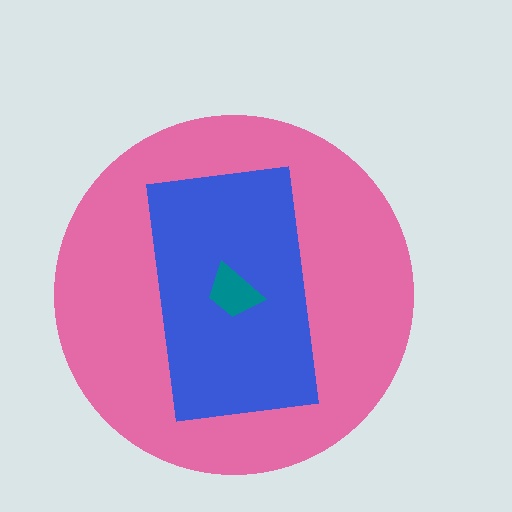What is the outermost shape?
The pink circle.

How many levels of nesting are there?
3.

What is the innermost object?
The teal trapezoid.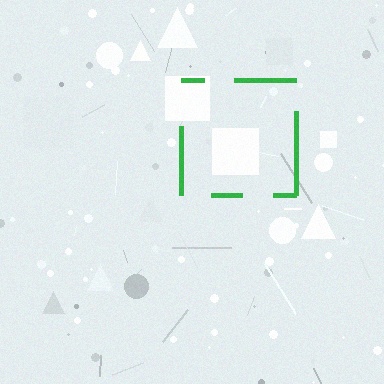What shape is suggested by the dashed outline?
The dashed outline suggests a square.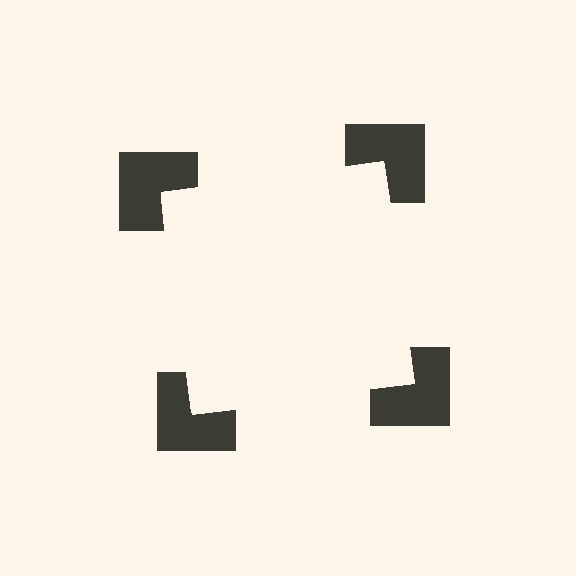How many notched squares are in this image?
There are 4 — one at each vertex of the illusory square.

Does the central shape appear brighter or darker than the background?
It typically appears slightly brighter than the background, even though no actual brightness change is drawn.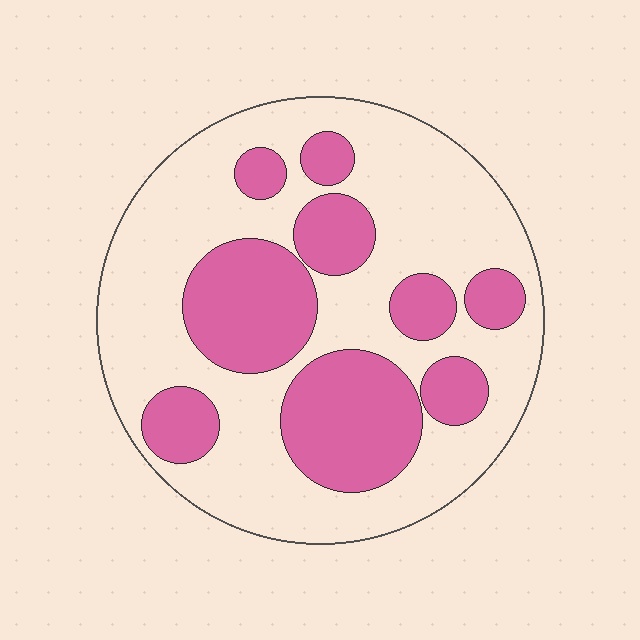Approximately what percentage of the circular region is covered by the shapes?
Approximately 35%.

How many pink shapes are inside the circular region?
9.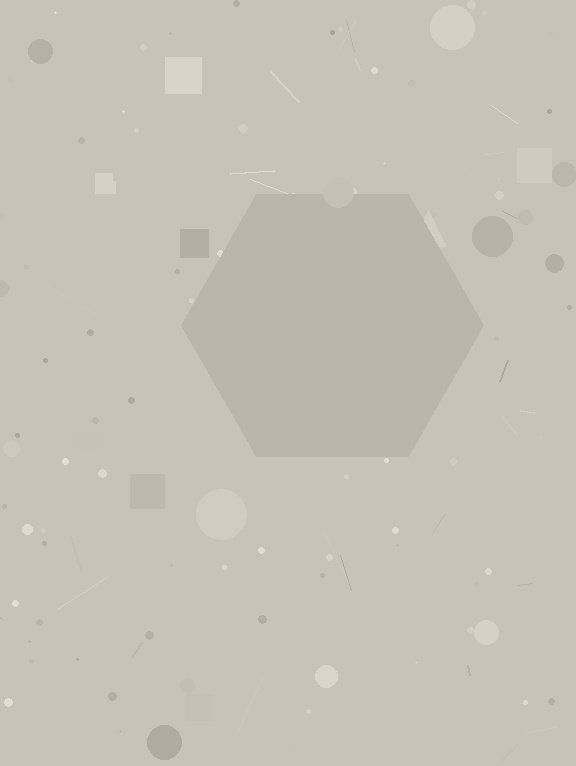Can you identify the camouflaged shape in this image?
The camouflaged shape is a hexagon.